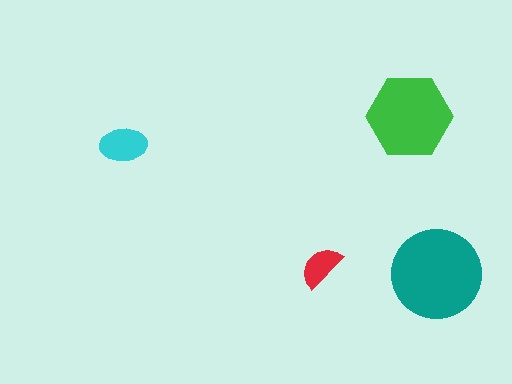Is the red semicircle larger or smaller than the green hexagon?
Smaller.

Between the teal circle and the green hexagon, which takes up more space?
The teal circle.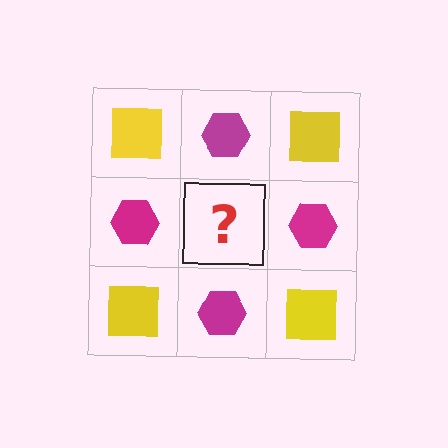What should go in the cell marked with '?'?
The missing cell should contain a yellow square.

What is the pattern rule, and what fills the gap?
The rule is that it alternates yellow square and magenta hexagon in a checkerboard pattern. The gap should be filled with a yellow square.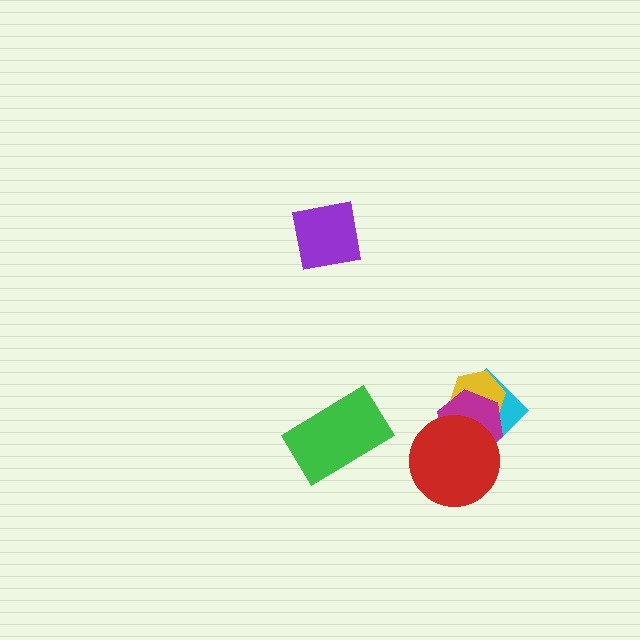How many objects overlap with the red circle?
2 objects overlap with the red circle.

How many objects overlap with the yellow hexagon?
2 objects overlap with the yellow hexagon.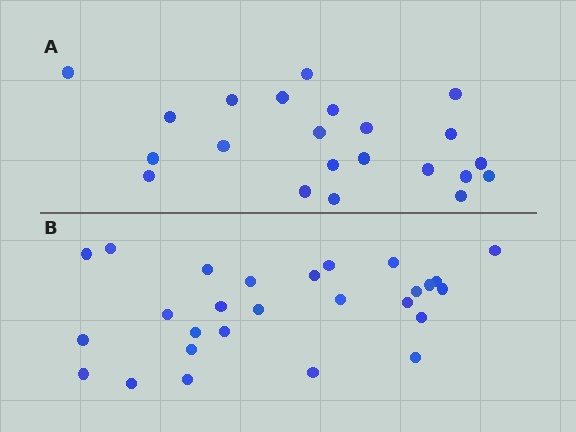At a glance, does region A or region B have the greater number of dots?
Region B (the bottom region) has more dots.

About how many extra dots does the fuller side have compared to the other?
Region B has about 5 more dots than region A.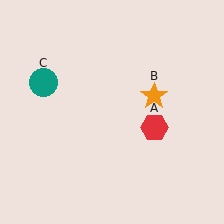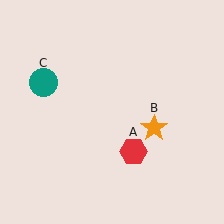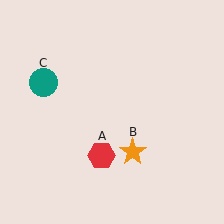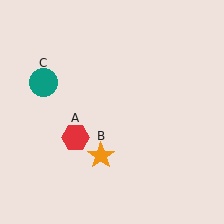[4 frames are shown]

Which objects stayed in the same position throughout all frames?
Teal circle (object C) remained stationary.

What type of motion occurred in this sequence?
The red hexagon (object A), orange star (object B) rotated clockwise around the center of the scene.